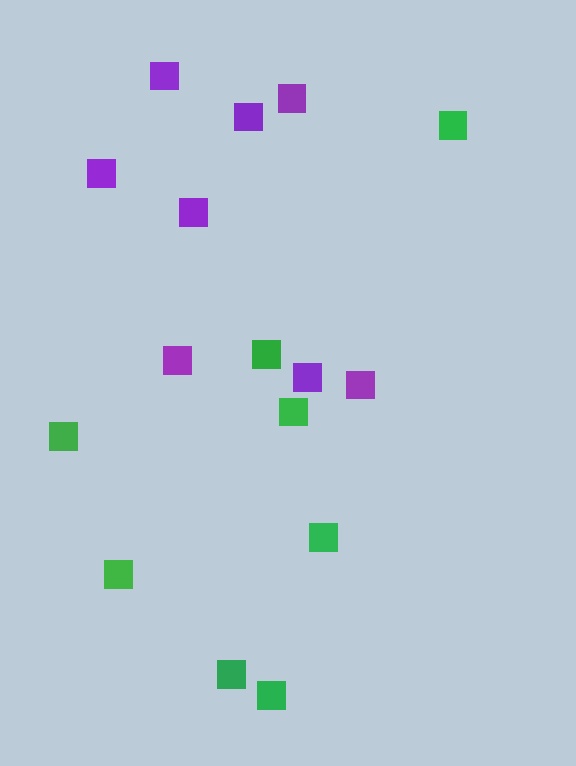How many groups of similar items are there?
There are 2 groups: one group of purple squares (8) and one group of green squares (8).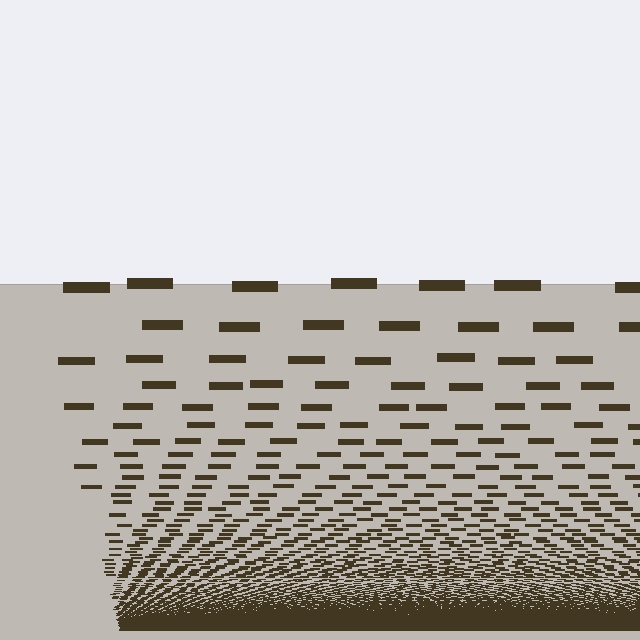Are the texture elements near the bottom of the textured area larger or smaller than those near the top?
Smaller. The gradient is inverted — elements near the bottom are smaller and denser.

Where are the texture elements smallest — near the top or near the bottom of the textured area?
Near the bottom.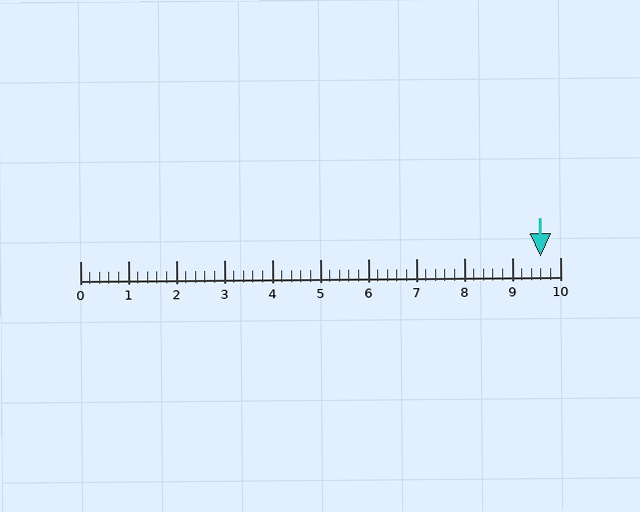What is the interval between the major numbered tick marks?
The major tick marks are spaced 1 units apart.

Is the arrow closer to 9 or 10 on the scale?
The arrow is closer to 10.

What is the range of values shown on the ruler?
The ruler shows values from 0 to 10.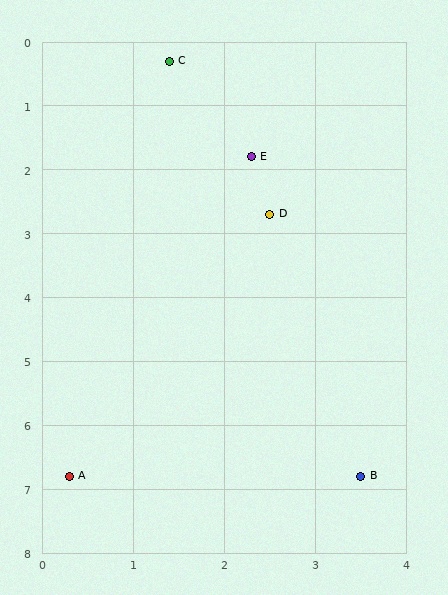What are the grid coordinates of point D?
Point D is at approximately (2.5, 2.7).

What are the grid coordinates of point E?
Point E is at approximately (2.3, 1.8).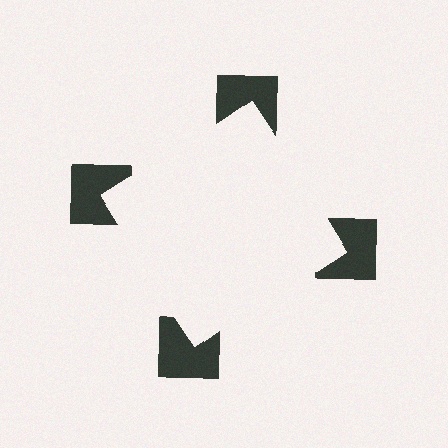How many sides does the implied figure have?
4 sides.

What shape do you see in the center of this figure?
An illusory square — its edges are inferred from the aligned wedge cuts in the notched squares, not physically drawn.